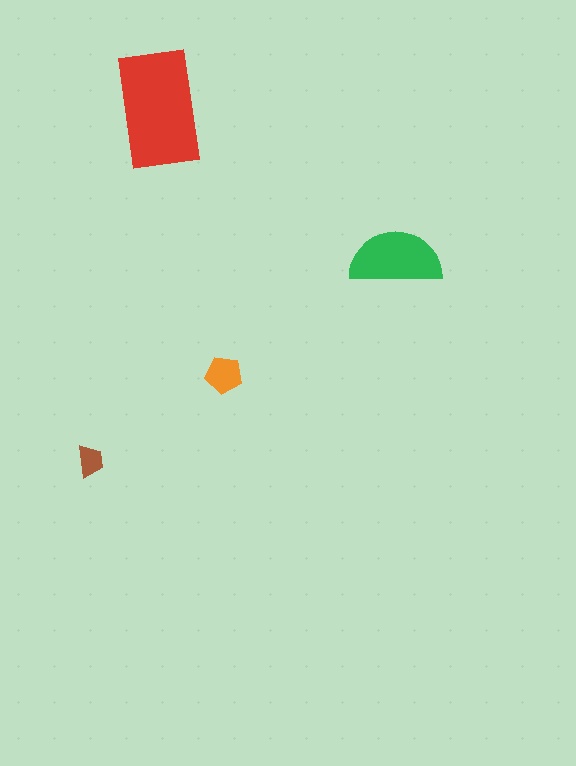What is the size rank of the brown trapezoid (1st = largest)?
4th.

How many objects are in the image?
There are 4 objects in the image.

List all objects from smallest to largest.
The brown trapezoid, the orange pentagon, the green semicircle, the red rectangle.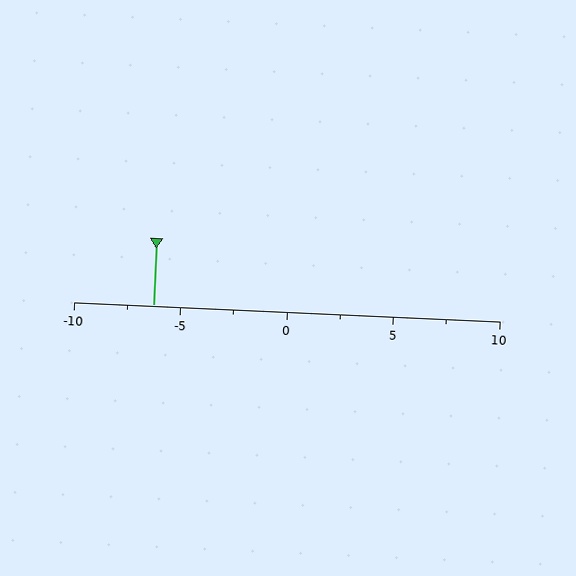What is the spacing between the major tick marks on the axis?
The major ticks are spaced 5 apart.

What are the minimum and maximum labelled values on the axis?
The axis runs from -10 to 10.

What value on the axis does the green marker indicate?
The marker indicates approximately -6.2.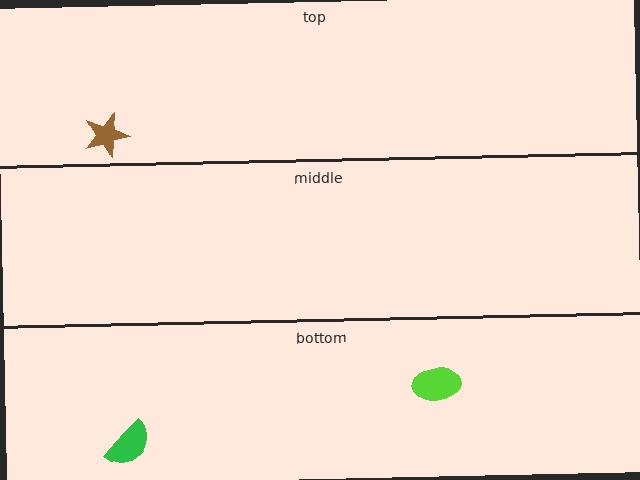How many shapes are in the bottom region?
2.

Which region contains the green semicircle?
The bottom region.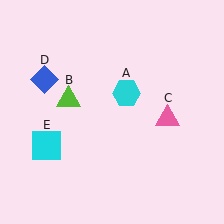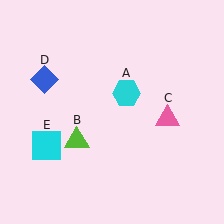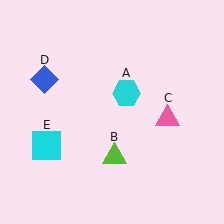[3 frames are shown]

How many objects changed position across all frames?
1 object changed position: lime triangle (object B).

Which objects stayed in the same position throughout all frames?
Cyan hexagon (object A) and pink triangle (object C) and blue diamond (object D) and cyan square (object E) remained stationary.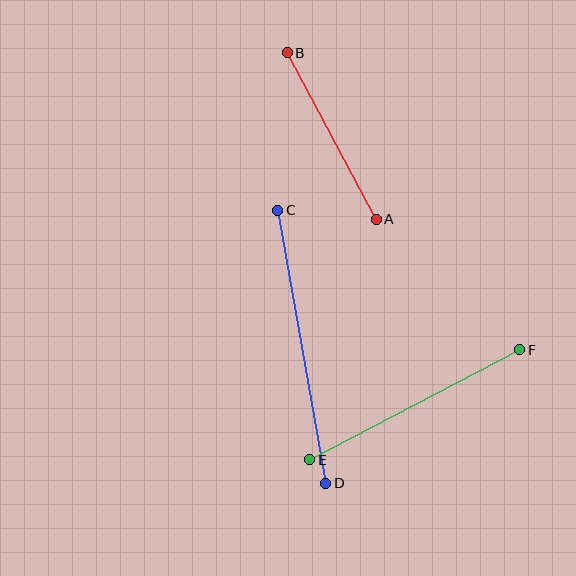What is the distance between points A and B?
The distance is approximately 189 pixels.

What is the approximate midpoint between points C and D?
The midpoint is at approximately (302, 347) pixels.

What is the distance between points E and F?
The distance is approximately 237 pixels.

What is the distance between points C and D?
The distance is approximately 277 pixels.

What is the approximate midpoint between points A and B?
The midpoint is at approximately (332, 136) pixels.